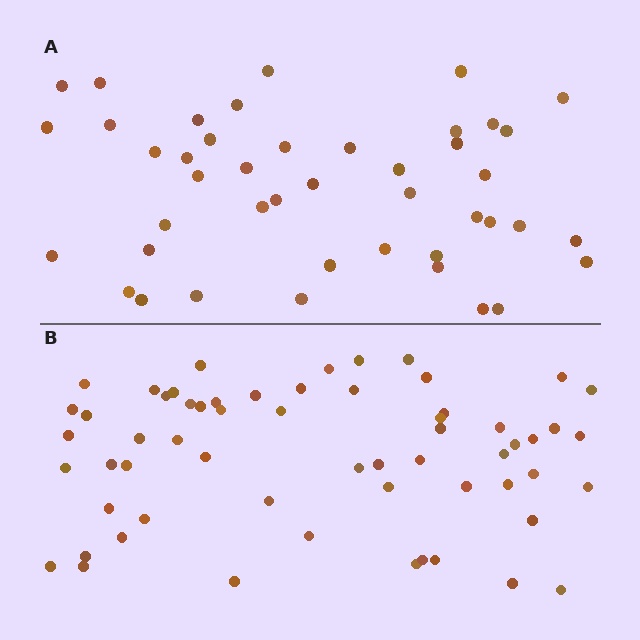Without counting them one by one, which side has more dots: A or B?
Region B (the bottom region) has more dots.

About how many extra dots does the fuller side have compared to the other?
Region B has approximately 15 more dots than region A.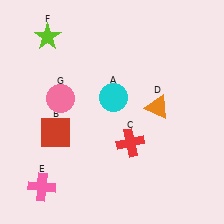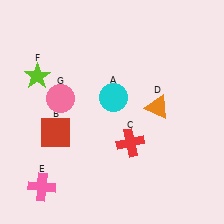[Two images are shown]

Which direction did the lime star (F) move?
The lime star (F) moved down.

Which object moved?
The lime star (F) moved down.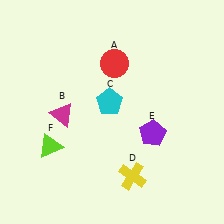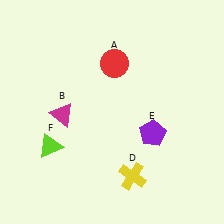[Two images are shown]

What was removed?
The cyan pentagon (C) was removed in Image 2.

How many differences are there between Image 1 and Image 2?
There is 1 difference between the two images.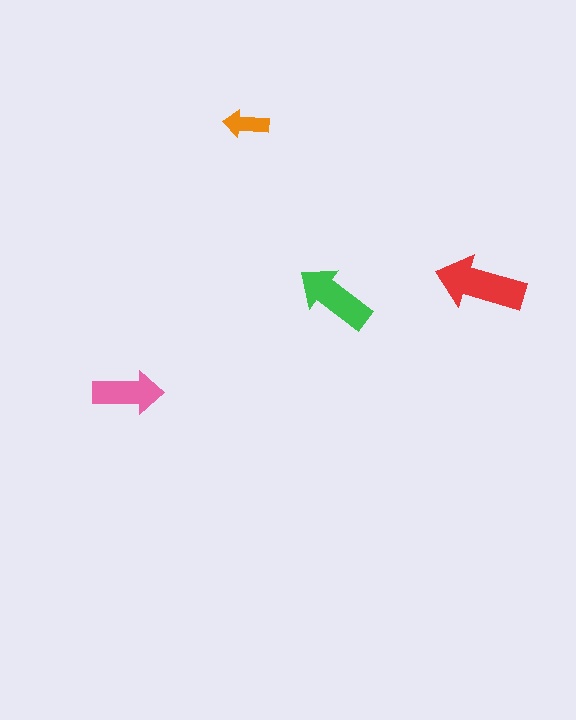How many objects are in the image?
There are 4 objects in the image.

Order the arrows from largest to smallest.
the red one, the green one, the pink one, the orange one.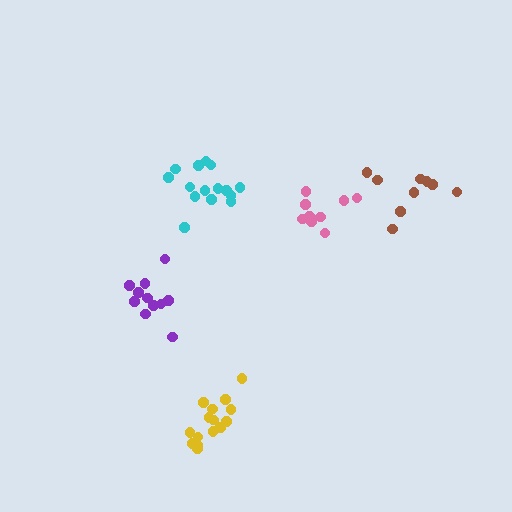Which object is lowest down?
The yellow cluster is bottommost.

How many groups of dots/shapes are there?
There are 5 groups.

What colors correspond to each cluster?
The clusters are colored: yellow, cyan, purple, pink, brown.